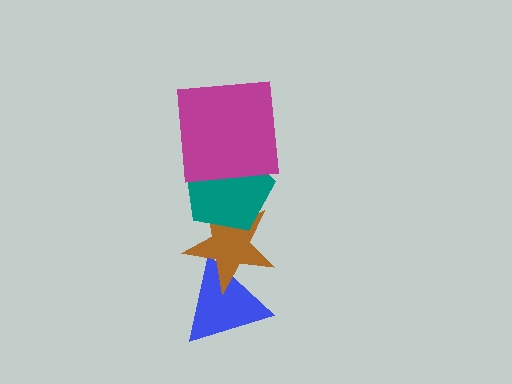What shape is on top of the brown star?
The teal pentagon is on top of the brown star.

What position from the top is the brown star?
The brown star is 3rd from the top.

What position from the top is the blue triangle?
The blue triangle is 4th from the top.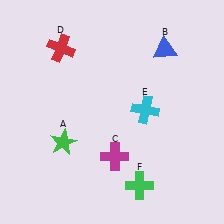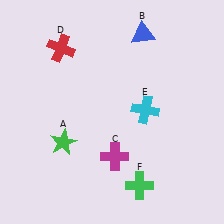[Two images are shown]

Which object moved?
The blue triangle (B) moved left.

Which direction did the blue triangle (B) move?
The blue triangle (B) moved left.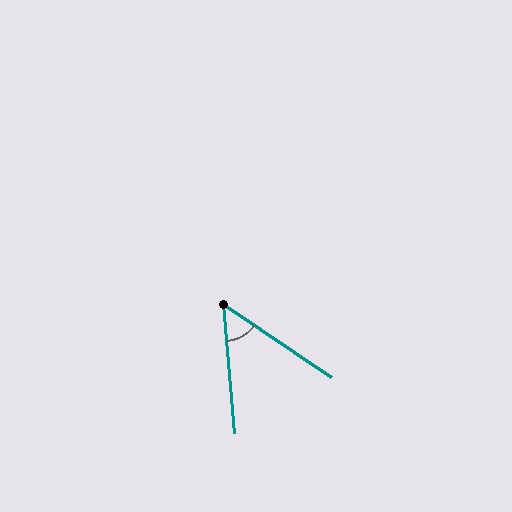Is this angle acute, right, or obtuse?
It is acute.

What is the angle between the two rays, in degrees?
Approximately 51 degrees.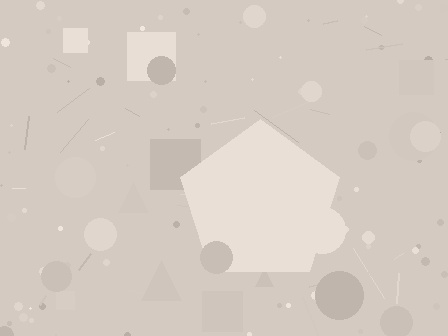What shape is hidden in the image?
A pentagon is hidden in the image.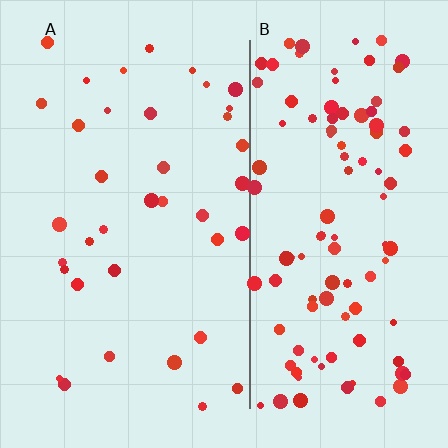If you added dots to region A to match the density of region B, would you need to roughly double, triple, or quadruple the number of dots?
Approximately triple.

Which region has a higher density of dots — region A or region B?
B (the right).